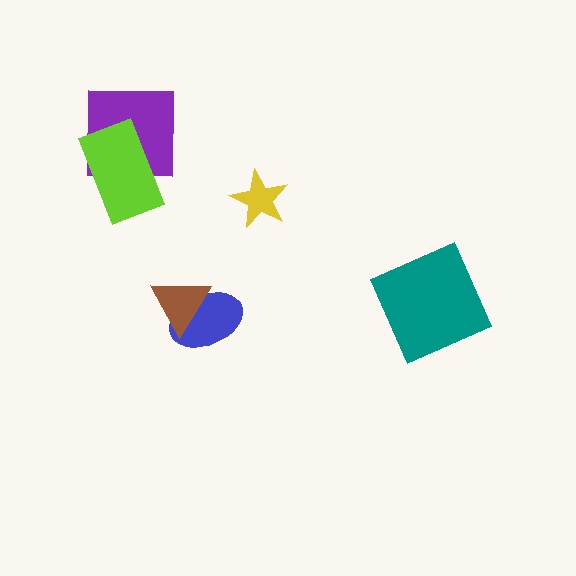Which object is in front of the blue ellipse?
The brown triangle is in front of the blue ellipse.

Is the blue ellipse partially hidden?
Yes, it is partially covered by another shape.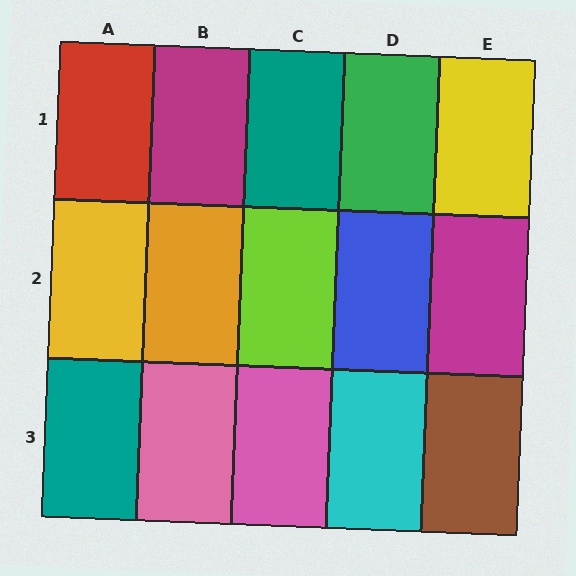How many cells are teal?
2 cells are teal.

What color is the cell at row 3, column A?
Teal.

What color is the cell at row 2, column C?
Lime.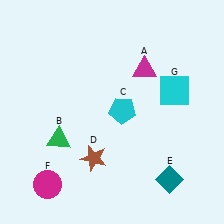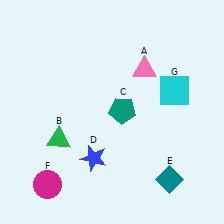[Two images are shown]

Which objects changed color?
A changed from magenta to pink. C changed from cyan to teal. D changed from brown to blue.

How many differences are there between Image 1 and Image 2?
There are 3 differences between the two images.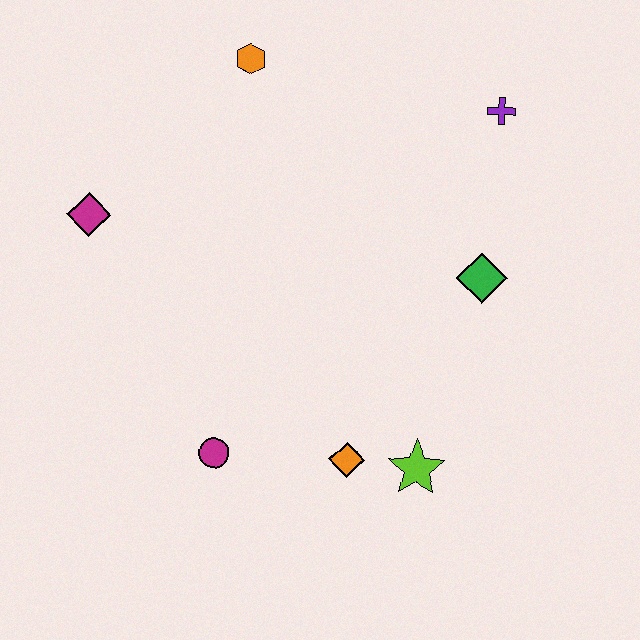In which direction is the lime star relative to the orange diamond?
The lime star is to the right of the orange diamond.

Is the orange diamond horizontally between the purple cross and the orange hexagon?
Yes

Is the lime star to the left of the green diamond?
Yes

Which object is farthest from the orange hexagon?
The lime star is farthest from the orange hexagon.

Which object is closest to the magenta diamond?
The orange hexagon is closest to the magenta diamond.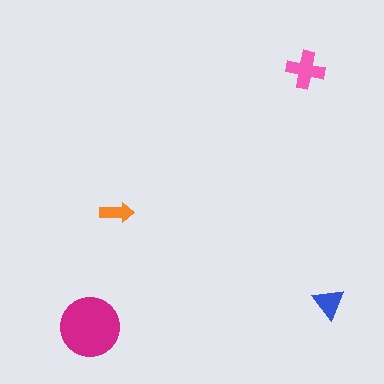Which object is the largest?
The magenta circle.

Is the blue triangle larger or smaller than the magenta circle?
Smaller.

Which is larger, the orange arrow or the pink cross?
The pink cross.